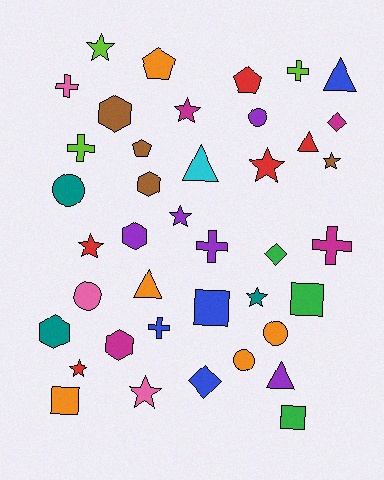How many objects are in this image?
There are 40 objects.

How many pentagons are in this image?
There are 3 pentagons.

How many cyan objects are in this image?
There is 1 cyan object.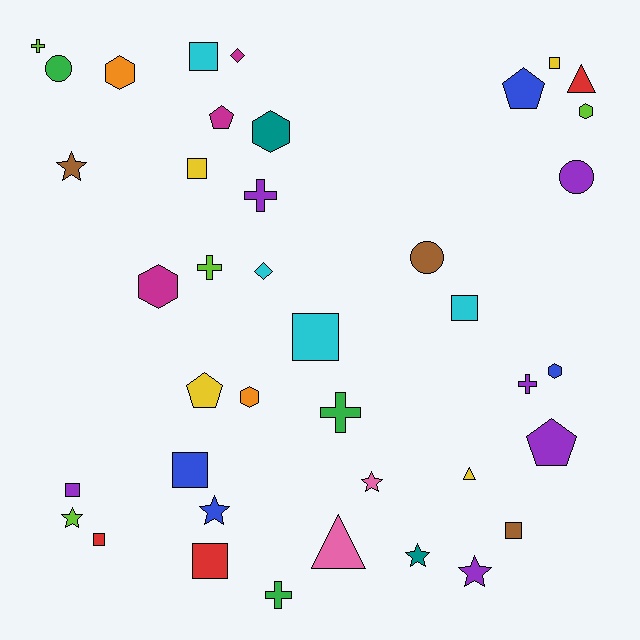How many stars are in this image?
There are 6 stars.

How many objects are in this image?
There are 40 objects.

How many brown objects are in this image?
There are 3 brown objects.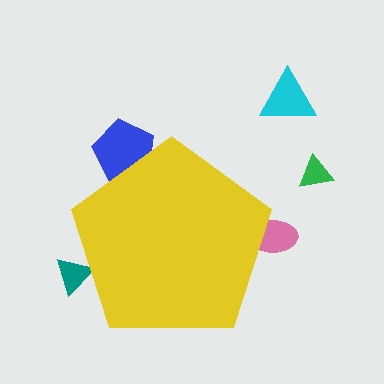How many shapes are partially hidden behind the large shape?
3 shapes are partially hidden.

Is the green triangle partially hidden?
No, the green triangle is fully visible.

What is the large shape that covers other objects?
A yellow pentagon.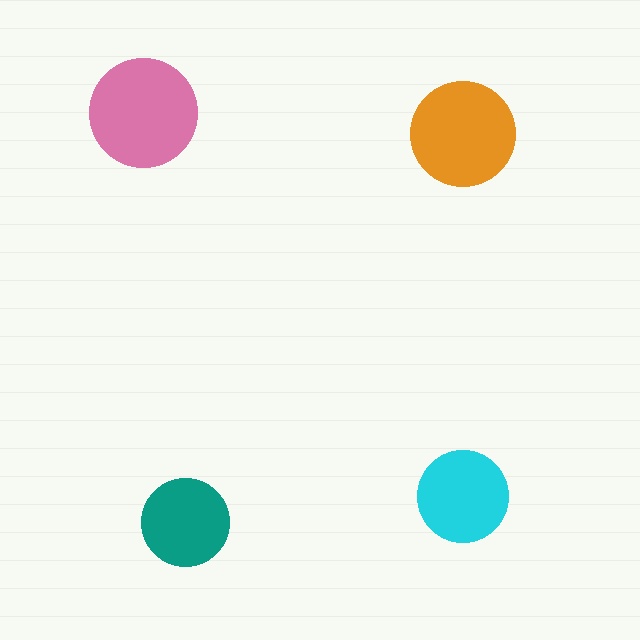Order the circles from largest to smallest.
the pink one, the orange one, the cyan one, the teal one.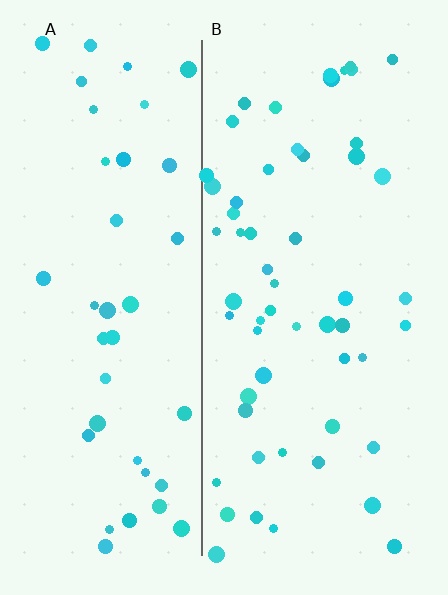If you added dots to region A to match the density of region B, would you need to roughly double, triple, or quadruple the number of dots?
Approximately double.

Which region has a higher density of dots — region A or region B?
B (the right).